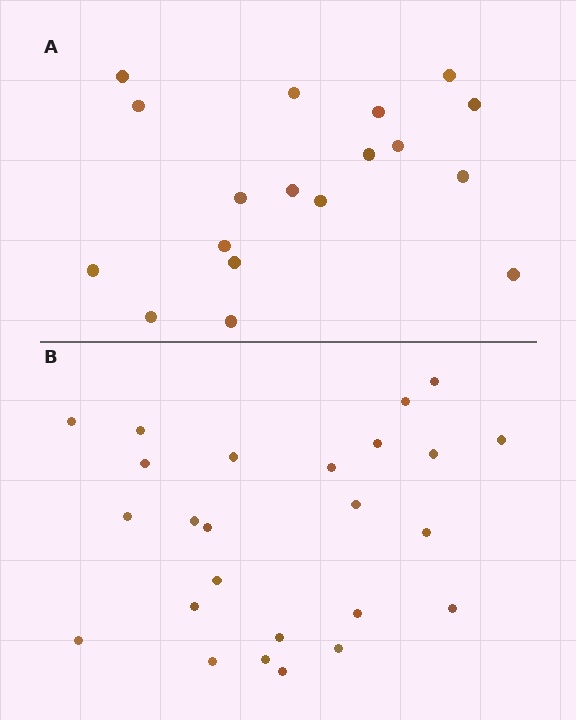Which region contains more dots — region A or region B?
Region B (the bottom region) has more dots.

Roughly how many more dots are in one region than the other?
Region B has roughly 8 or so more dots than region A.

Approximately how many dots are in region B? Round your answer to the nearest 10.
About 20 dots. (The exact count is 25, which rounds to 20.)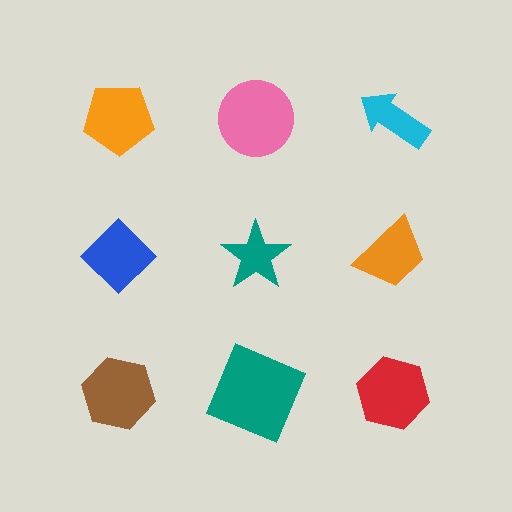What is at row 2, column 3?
An orange trapezoid.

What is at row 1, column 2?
A pink circle.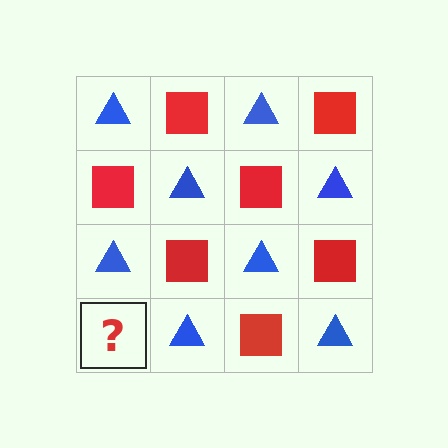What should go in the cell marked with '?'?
The missing cell should contain a red square.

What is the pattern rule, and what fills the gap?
The rule is that it alternates blue triangle and red square in a checkerboard pattern. The gap should be filled with a red square.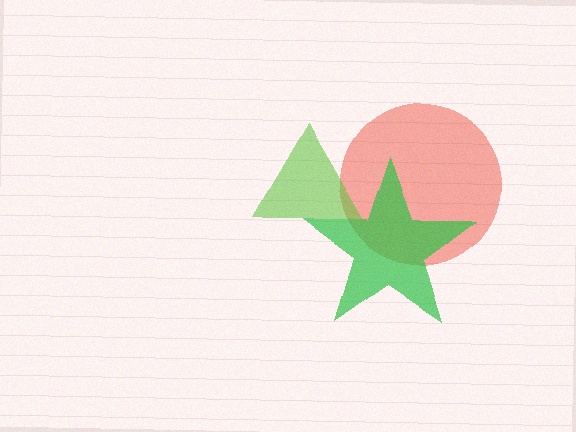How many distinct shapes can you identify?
There are 3 distinct shapes: a red circle, a green star, a lime triangle.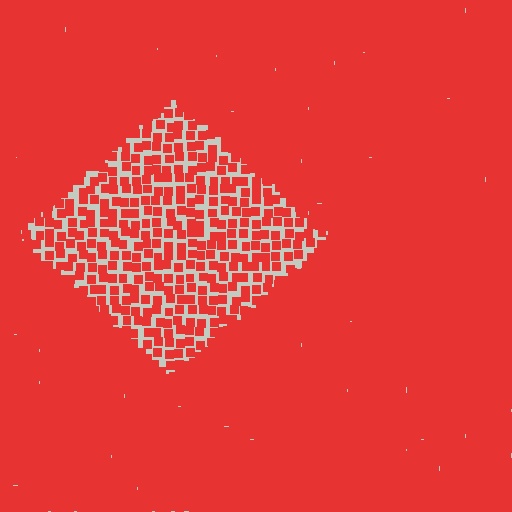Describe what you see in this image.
The image contains small red elements arranged at two different densities. A diamond-shaped region is visible where the elements are less densely packed than the surrounding area.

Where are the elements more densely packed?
The elements are more densely packed outside the diamond boundary.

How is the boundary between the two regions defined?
The boundary is defined by a change in element density (approximately 2.8x ratio). All elements are the same color, size, and shape.